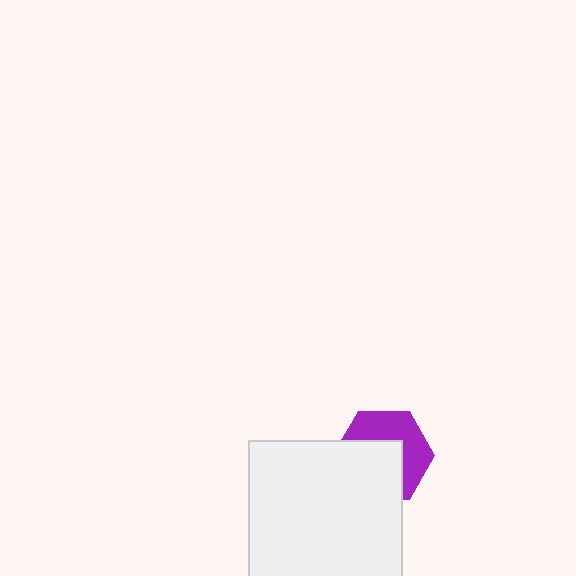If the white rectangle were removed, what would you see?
You would see the complete purple hexagon.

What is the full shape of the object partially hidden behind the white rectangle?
The partially hidden object is a purple hexagon.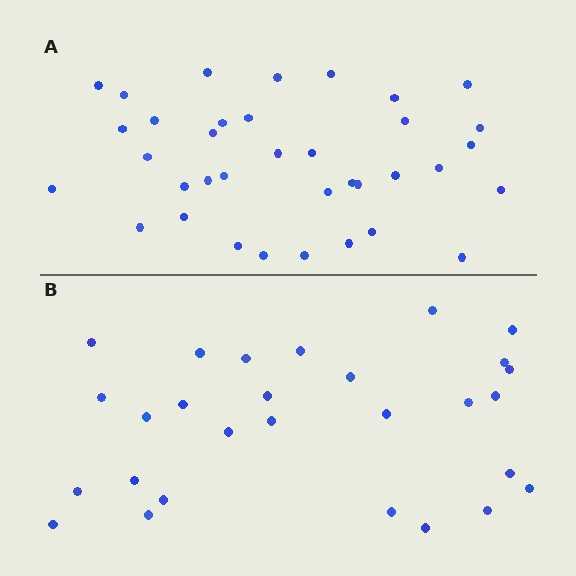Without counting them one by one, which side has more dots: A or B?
Region A (the top region) has more dots.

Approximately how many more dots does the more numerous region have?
Region A has roughly 8 or so more dots than region B.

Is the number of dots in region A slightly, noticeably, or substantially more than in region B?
Region A has noticeably more, but not dramatically so. The ratio is roughly 1.3 to 1.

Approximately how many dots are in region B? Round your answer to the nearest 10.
About 30 dots. (The exact count is 28, which rounds to 30.)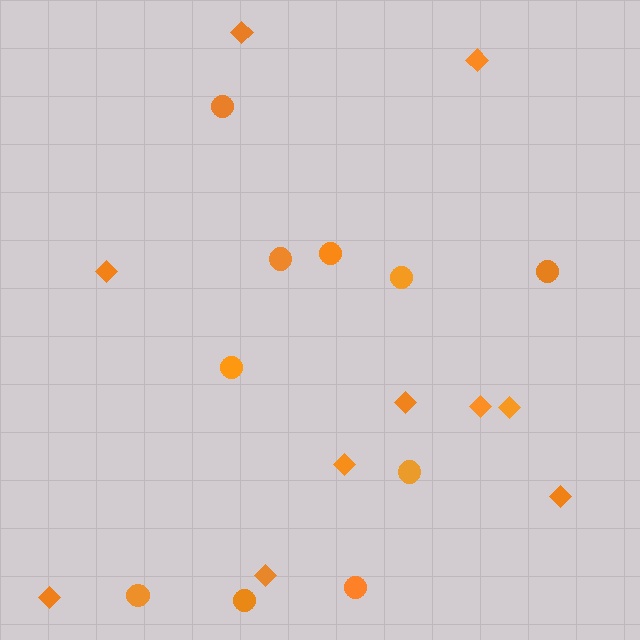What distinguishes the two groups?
There are 2 groups: one group of diamonds (10) and one group of circles (10).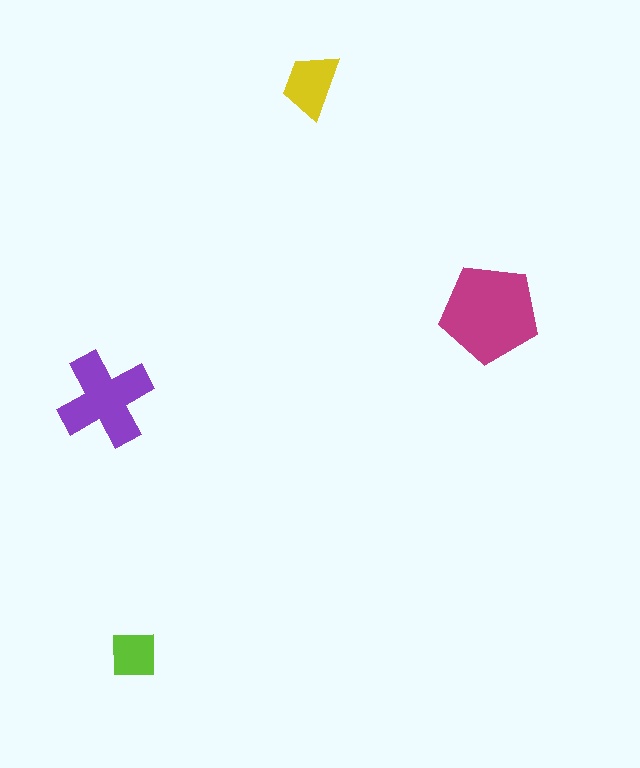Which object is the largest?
The magenta pentagon.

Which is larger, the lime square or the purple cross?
The purple cross.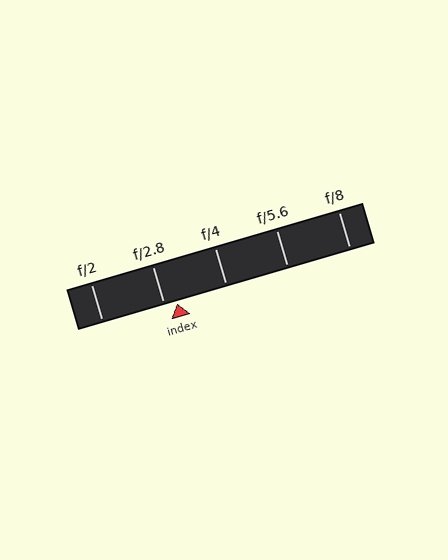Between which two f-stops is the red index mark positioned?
The index mark is between f/2.8 and f/4.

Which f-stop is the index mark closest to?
The index mark is closest to f/2.8.